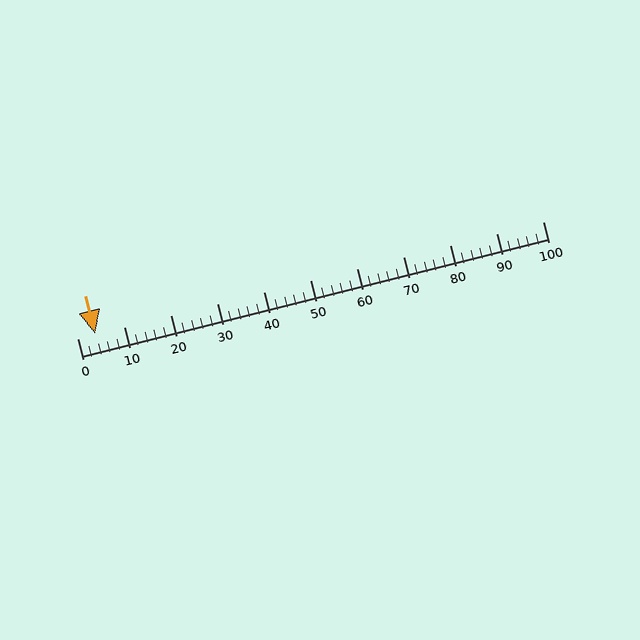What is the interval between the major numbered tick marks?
The major tick marks are spaced 10 units apart.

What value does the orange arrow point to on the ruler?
The orange arrow points to approximately 4.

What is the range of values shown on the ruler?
The ruler shows values from 0 to 100.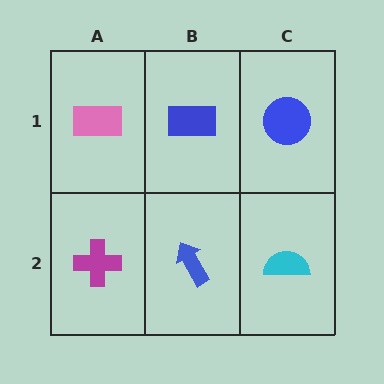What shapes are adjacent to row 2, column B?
A blue rectangle (row 1, column B), a magenta cross (row 2, column A), a cyan semicircle (row 2, column C).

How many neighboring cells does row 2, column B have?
3.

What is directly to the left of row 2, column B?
A magenta cross.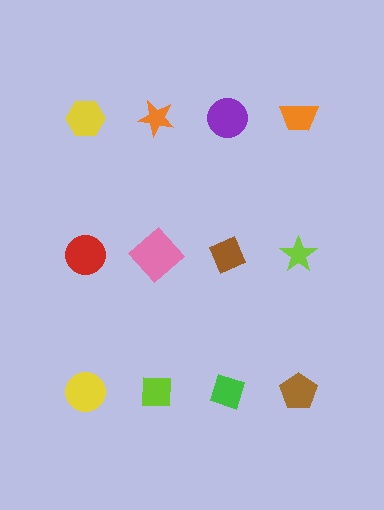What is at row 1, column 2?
An orange star.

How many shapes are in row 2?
4 shapes.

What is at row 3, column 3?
A green diamond.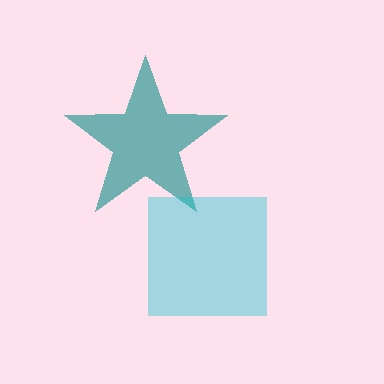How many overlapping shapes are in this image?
There are 2 overlapping shapes in the image.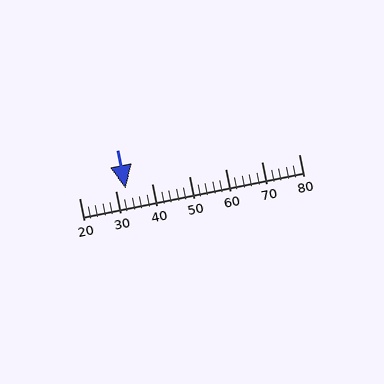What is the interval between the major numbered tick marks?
The major tick marks are spaced 10 units apart.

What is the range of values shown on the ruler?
The ruler shows values from 20 to 80.